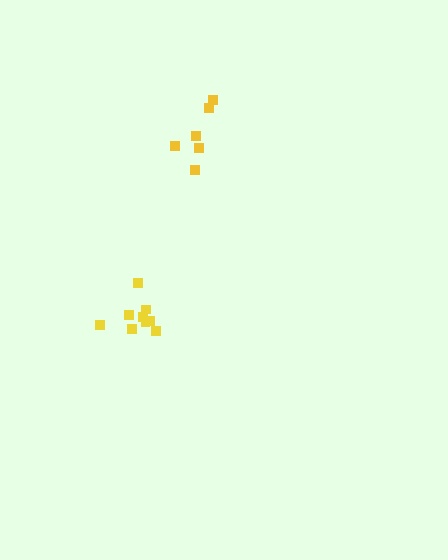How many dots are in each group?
Group 1: 6 dots, Group 2: 9 dots (15 total).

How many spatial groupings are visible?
There are 2 spatial groupings.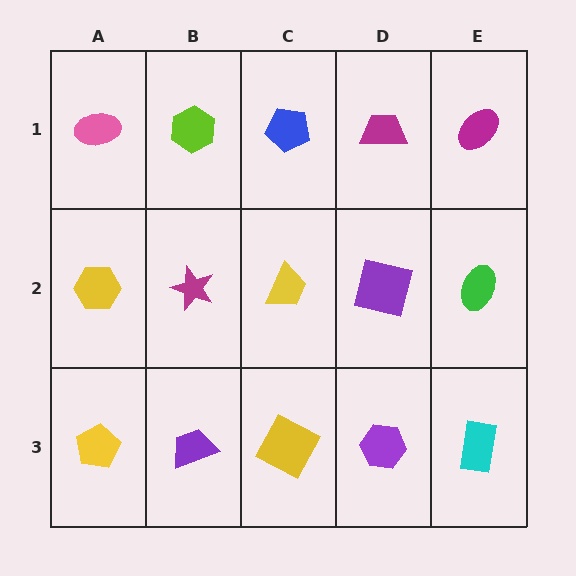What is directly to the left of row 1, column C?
A lime hexagon.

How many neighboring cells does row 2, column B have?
4.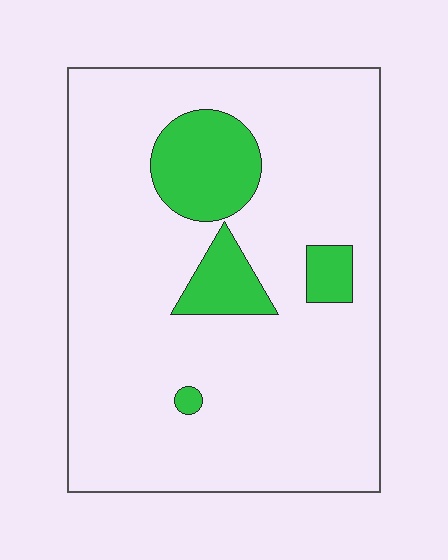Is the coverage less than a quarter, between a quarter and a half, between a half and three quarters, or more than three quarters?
Less than a quarter.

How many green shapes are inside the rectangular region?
4.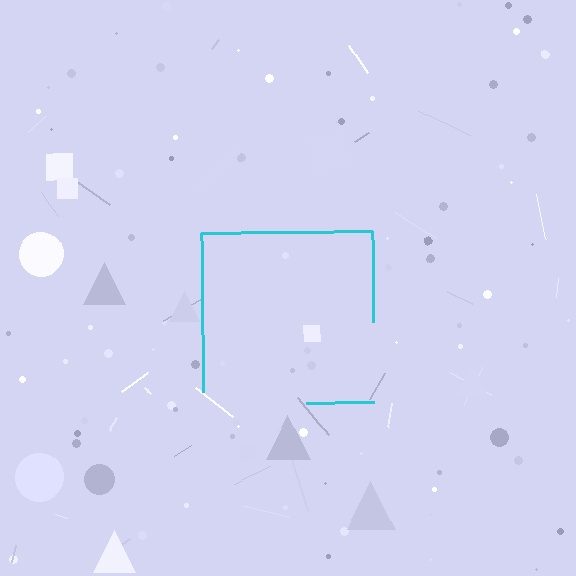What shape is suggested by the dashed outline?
The dashed outline suggests a square.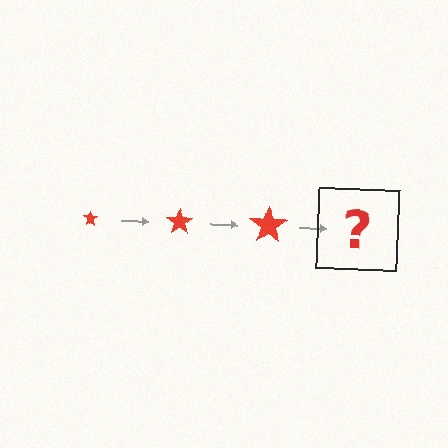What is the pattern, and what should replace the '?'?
The pattern is that the star gets progressively larger each step. The '?' should be a red star, larger than the previous one.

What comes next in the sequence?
The next element should be a red star, larger than the previous one.